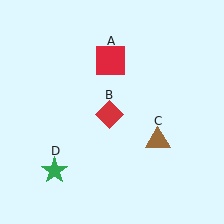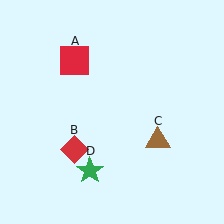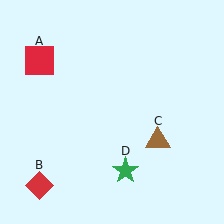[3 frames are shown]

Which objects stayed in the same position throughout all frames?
Brown triangle (object C) remained stationary.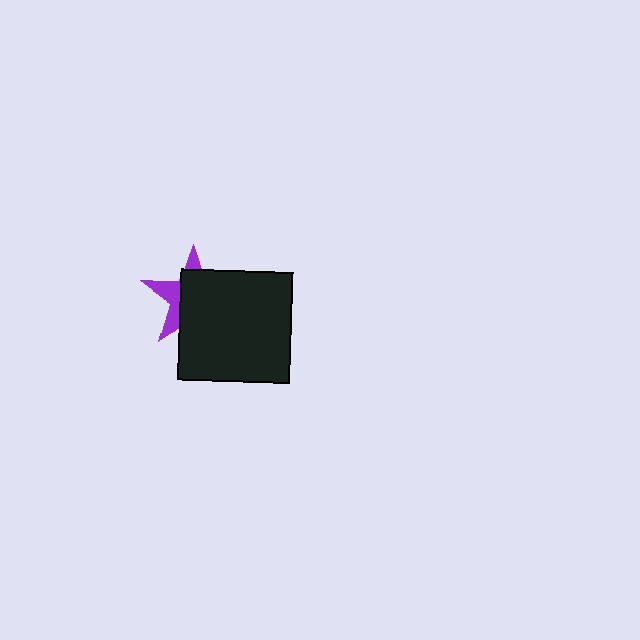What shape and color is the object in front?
The object in front is a black square.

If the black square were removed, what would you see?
You would see the complete purple star.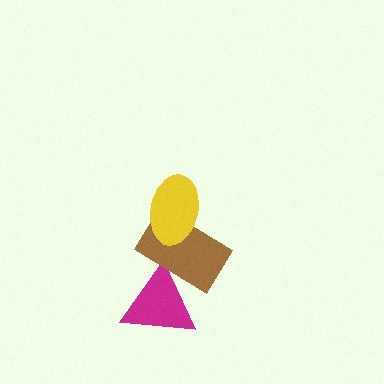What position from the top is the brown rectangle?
The brown rectangle is 2nd from the top.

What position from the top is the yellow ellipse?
The yellow ellipse is 1st from the top.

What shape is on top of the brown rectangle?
The yellow ellipse is on top of the brown rectangle.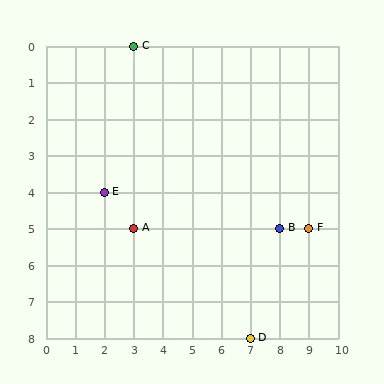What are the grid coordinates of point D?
Point D is at grid coordinates (7, 8).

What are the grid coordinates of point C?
Point C is at grid coordinates (3, 0).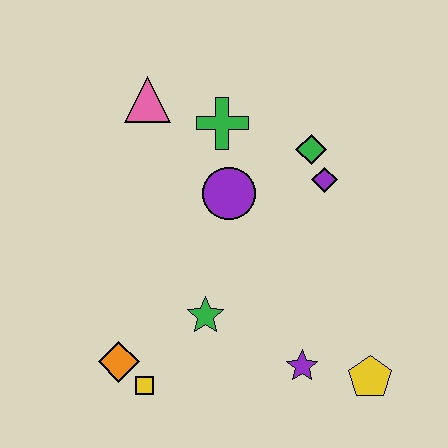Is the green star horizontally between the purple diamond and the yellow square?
Yes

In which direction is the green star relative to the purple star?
The green star is to the left of the purple star.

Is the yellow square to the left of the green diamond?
Yes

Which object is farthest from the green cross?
The yellow pentagon is farthest from the green cross.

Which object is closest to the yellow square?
The orange diamond is closest to the yellow square.